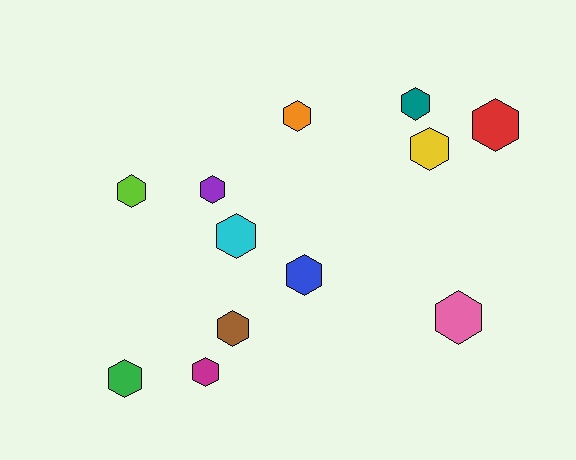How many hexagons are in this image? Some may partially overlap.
There are 12 hexagons.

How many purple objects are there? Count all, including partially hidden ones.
There is 1 purple object.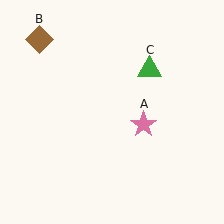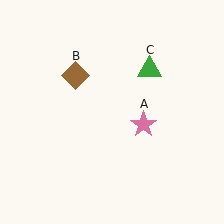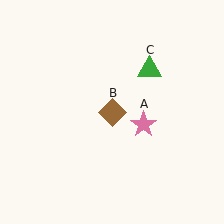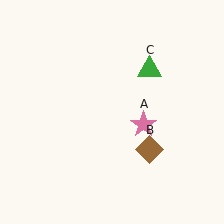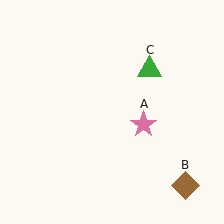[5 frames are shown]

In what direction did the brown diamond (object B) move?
The brown diamond (object B) moved down and to the right.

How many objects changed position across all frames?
1 object changed position: brown diamond (object B).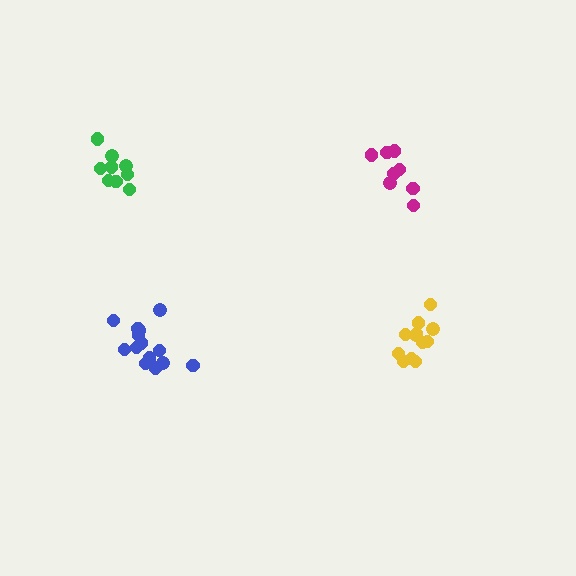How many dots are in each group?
Group 1: 12 dots, Group 2: 14 dots, Group 3: 8 dots, Group 4: 9 dots (43 total).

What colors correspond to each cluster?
The clusters are colored: yellow, blue, magenta, green.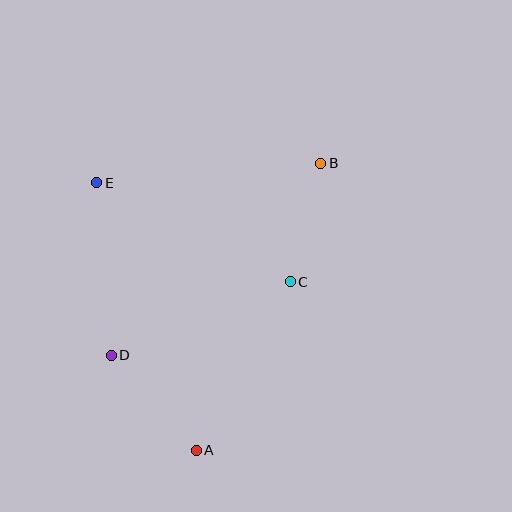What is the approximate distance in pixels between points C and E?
The distance between C and E is approximately 217 pixels.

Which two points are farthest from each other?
Points A and B are farthest from each other.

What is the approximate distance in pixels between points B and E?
The distance between B and E is approximately 225 pixels.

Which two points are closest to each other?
Points B and C are closest to each other.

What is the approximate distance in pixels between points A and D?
The distance between A and D is approximately 128 pixels.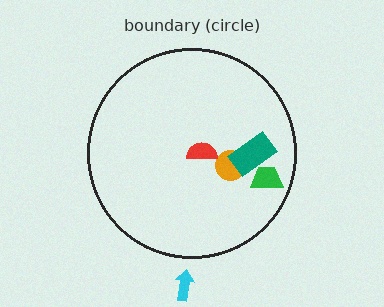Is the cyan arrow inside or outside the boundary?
Outside.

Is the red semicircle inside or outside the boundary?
Inside.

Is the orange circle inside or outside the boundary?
Inside.